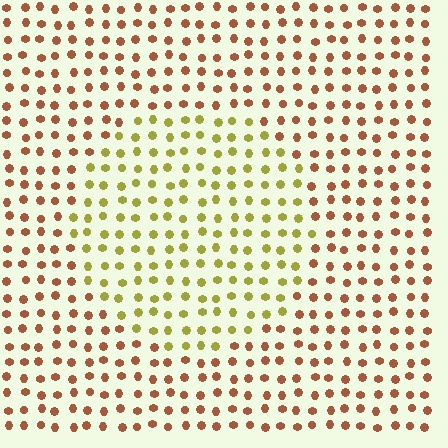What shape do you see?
I see a circle.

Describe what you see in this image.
The image is filled with small brown elements in a uniform arrangement. A circle-shaped region is visible where the elements are tinted to a slightly different hue, forming a subtle color boundary.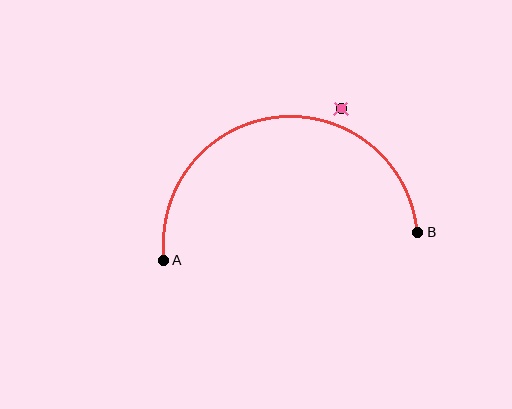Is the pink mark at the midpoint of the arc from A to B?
No — the pink mark does not lie on the arc at all. It sits slightly outside the curve.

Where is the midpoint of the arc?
The arc midpoint is the point on the curve farthest from the straight line joining A and B. It sits above that line.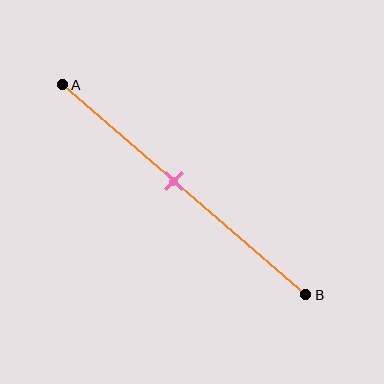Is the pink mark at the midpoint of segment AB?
No, the mark is at about 45% from A, not at the 50% midpoint.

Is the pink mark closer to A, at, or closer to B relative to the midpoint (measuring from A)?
The pink mark is closer to point A than the midpoint of segment AB.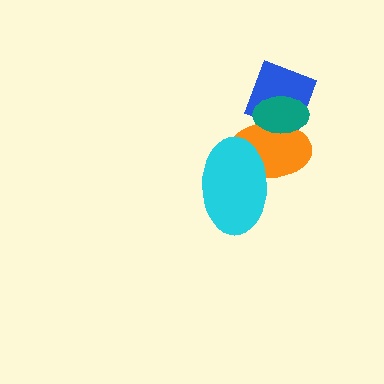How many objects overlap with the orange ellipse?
3 objects overlap with the orange ellipse.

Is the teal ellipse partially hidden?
No, no other shape covers it.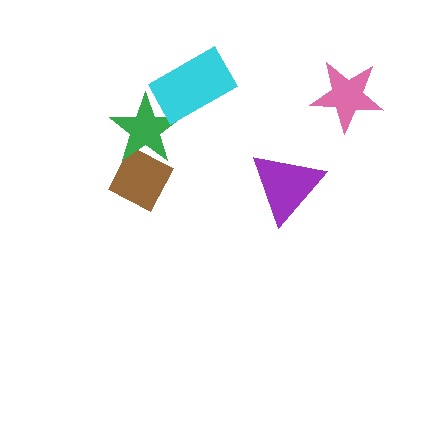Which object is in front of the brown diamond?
The green star is in front of the brown diamond.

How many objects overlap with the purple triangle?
0 objects overlap with the purple triangle.